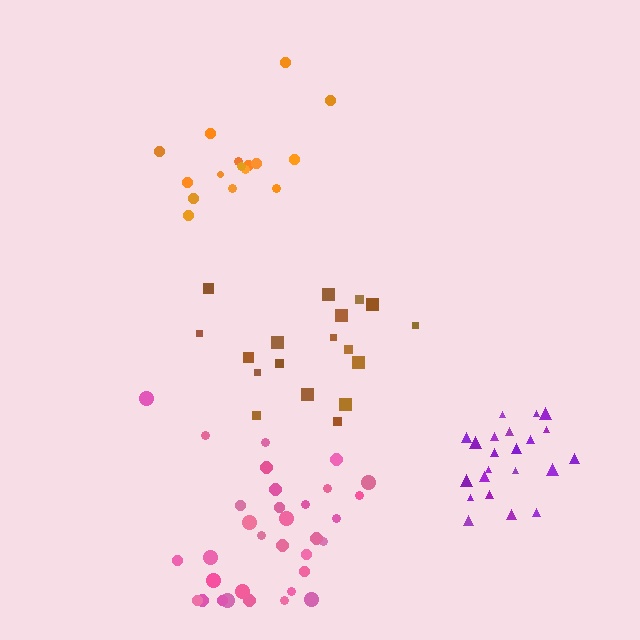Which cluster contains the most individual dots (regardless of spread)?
Pink (34).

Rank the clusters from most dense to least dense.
purple, pink, brown, orange.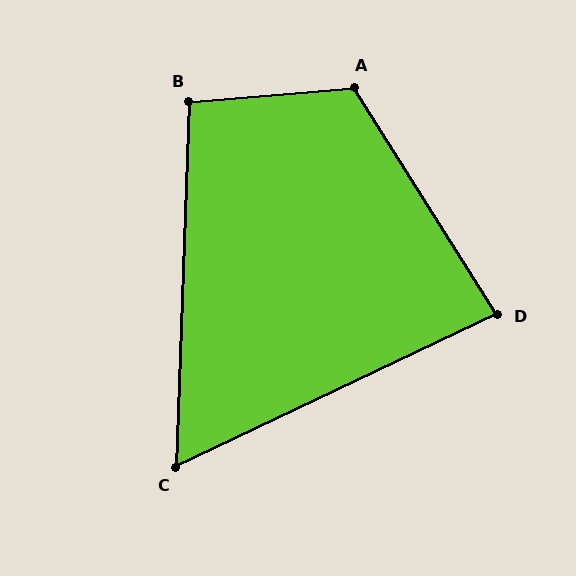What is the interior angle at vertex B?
Approximately 97 degrees (obtuse).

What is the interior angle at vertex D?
Approximately 83 degrees (acute).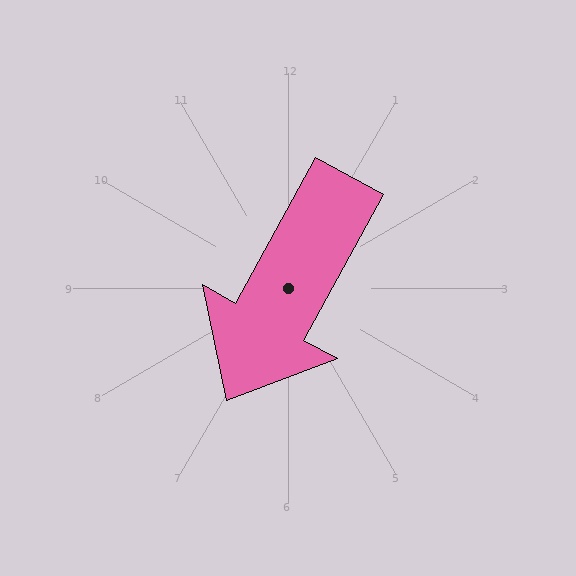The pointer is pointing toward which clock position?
Roughly 7 o'clock.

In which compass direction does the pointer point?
Southwest.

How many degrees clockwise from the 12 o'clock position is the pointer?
Approximately 209 degrees.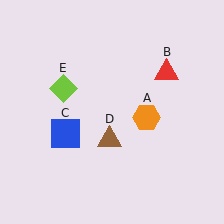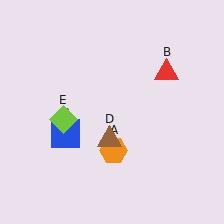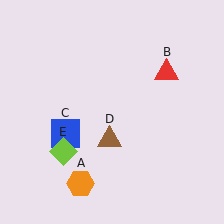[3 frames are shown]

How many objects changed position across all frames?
2 objects changed position: orange hexagon (object A), lime diamond (object E).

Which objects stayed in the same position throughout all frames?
Red triangle (object B) and blue square (object C) and brown triangle (object D) remained stationary.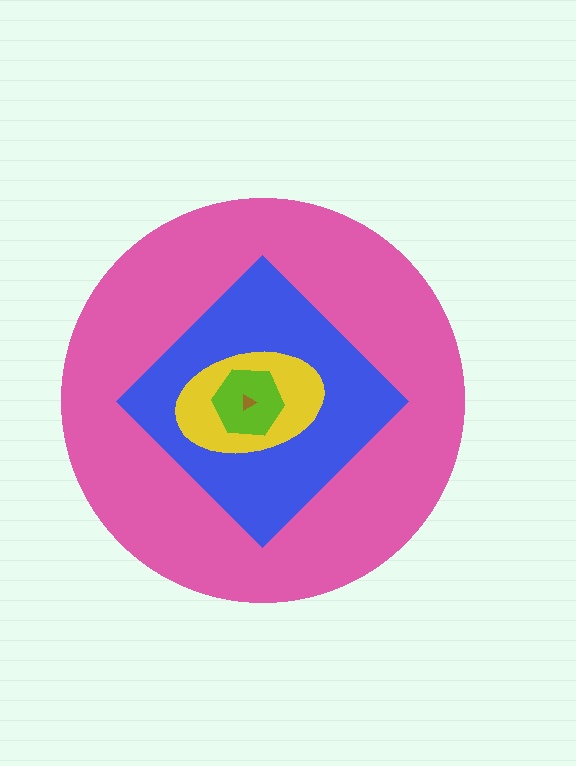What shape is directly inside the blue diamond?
The yellow ellipse.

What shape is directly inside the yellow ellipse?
The lime hexagon.